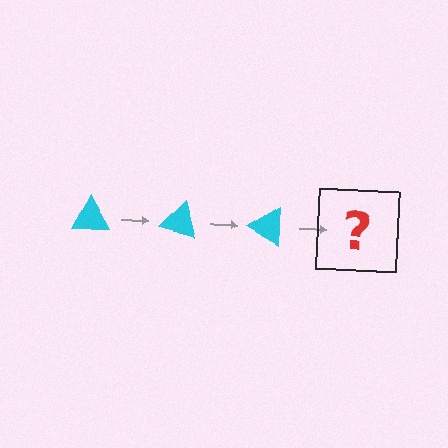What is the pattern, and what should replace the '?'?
The pattern is that the triangle rotates 15 degrees each step. The '?' should be a cyan triangle rotated 45 degrees.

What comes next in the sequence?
The next element should be a cyan triangle rotated 45 degrees.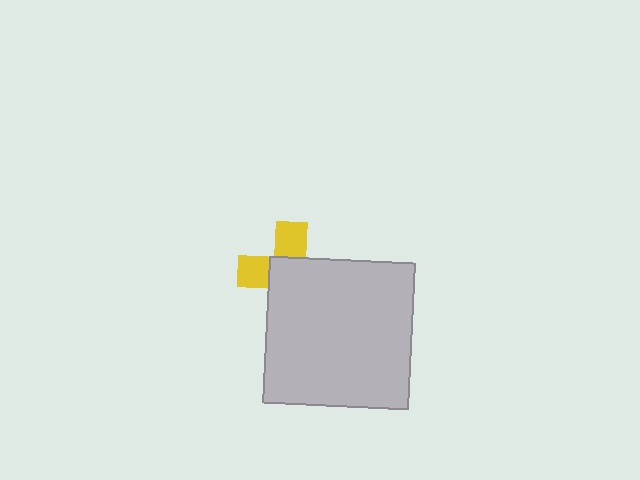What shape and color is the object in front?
The object in front is a light gray square.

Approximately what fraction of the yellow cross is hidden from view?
Roughly 64% of the yellow cross is hidden behind the light gray square.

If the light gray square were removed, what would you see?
You would see the complete yellow cross.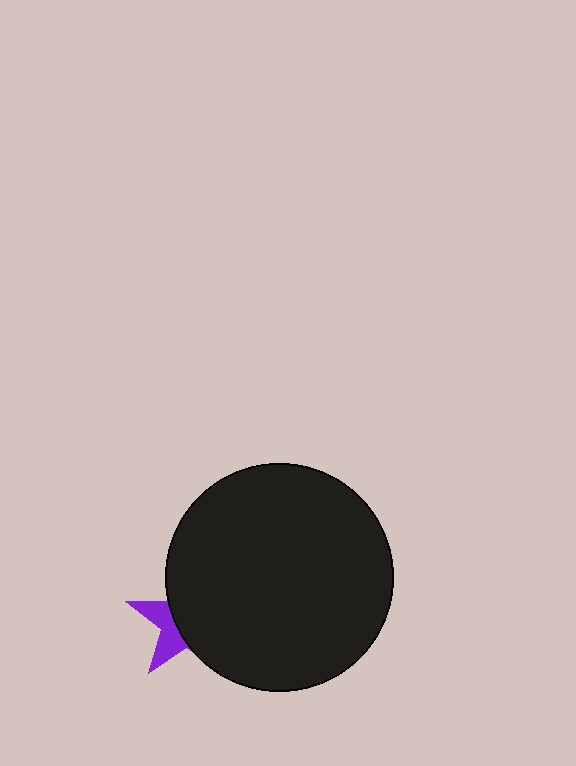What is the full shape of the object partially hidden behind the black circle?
The partially hidden object is a purple star.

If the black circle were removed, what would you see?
You would see the complete purple star.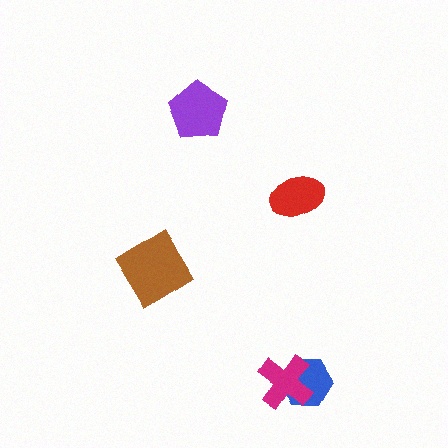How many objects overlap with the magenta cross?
1 object overlaps with the magenta cross.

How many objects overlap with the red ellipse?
0 objects overlap with the red ellipse.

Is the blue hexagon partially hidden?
Yes, it is partially covered by another shape.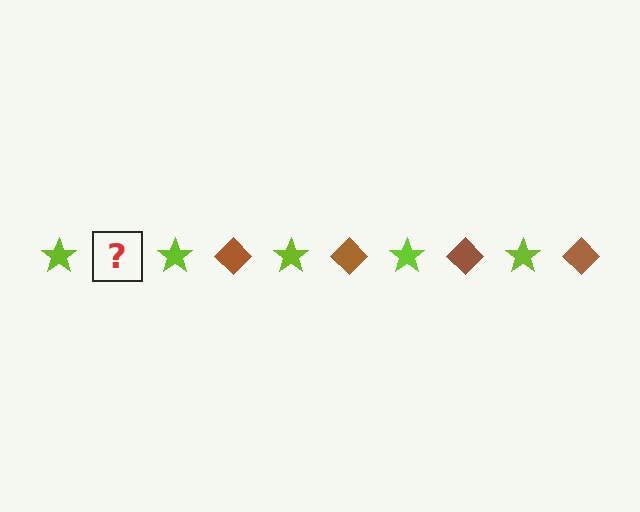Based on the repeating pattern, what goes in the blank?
The blank should be a brown diamond.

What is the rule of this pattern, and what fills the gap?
The rule is that the pattern alternates between lime star and brown diamond. The gap should be filled with a brown diamond.